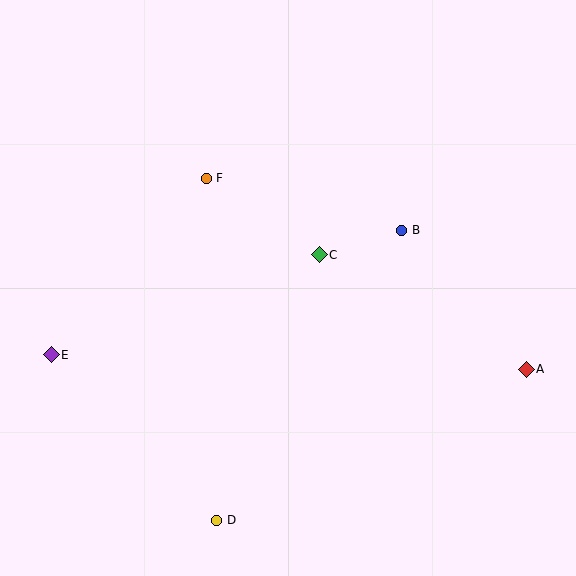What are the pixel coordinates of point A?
Point A is at (526, 369).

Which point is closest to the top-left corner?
Point F is closest to the top-left corner.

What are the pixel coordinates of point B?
Point B is at (402, 230).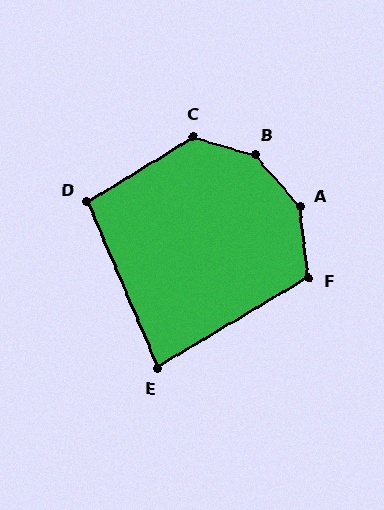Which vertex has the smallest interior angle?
E, at approximately 82 degrees.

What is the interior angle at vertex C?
Approximately 132 degrees (obtuse).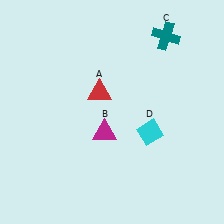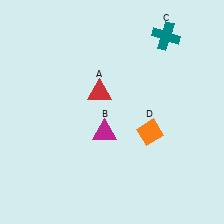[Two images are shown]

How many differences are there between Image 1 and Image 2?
There is 1 difference between the two images.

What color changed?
The diamond (D) changed from cyan in Image 1 to orange in Image 2.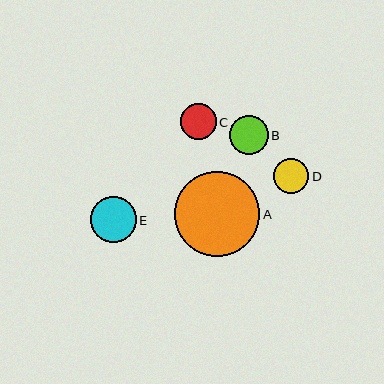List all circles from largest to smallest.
From largest to smallest: A, E, B, C, D.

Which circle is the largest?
Circle A is the largest with a size of approximately 85 pixels.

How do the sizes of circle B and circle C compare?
Circle B and circle C are approximately the same size.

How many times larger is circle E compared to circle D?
Circle E is approximately 1.3 times the size of circle D.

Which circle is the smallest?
Circle D is the smallest with a size of approximately 35 pixels.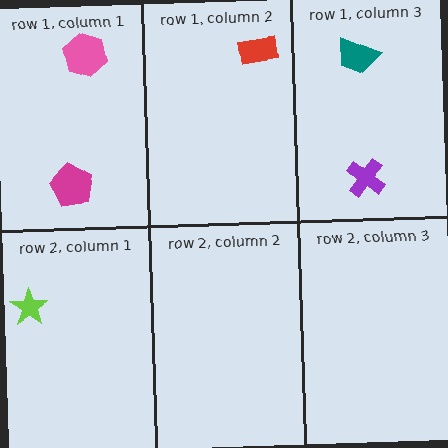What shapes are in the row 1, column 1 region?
The magenta pentagon, the pink hexagon.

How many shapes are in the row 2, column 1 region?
1.